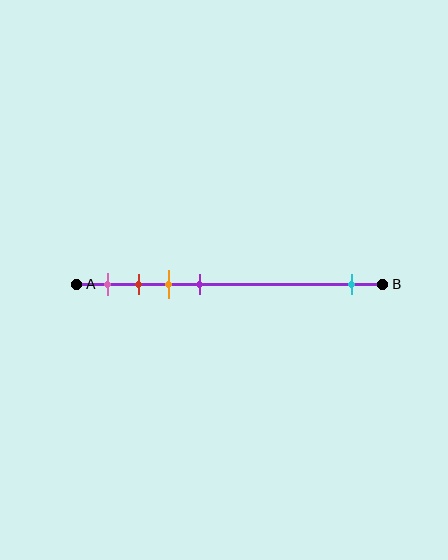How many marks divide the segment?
There are 5 marks dividing the segment.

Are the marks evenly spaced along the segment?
No, the marks are not evenly spaced.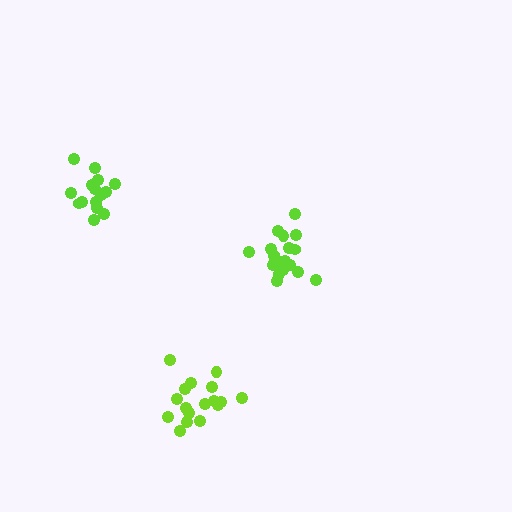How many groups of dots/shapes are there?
There are 3 groups.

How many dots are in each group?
Group 1: 20 dots, Group 2: 15 dots, Group 3: 17 dots (52 total).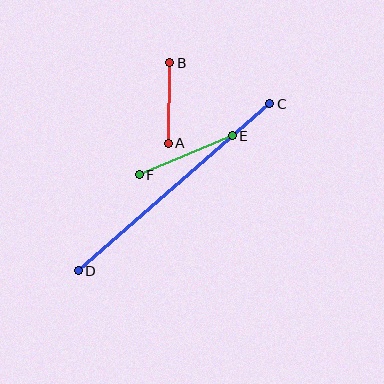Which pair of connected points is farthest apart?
Points C and D are farthest apart.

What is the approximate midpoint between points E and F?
The midpoint is at approximately (186, 155) pixels.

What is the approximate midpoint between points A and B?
The midpoint is at approximately (169, 103) pixels.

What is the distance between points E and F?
The distance is approximately 101 pixels.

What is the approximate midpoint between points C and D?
The midpoint is at approximately (174, 187) pixels.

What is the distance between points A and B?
The distance is approximately 80 pixels.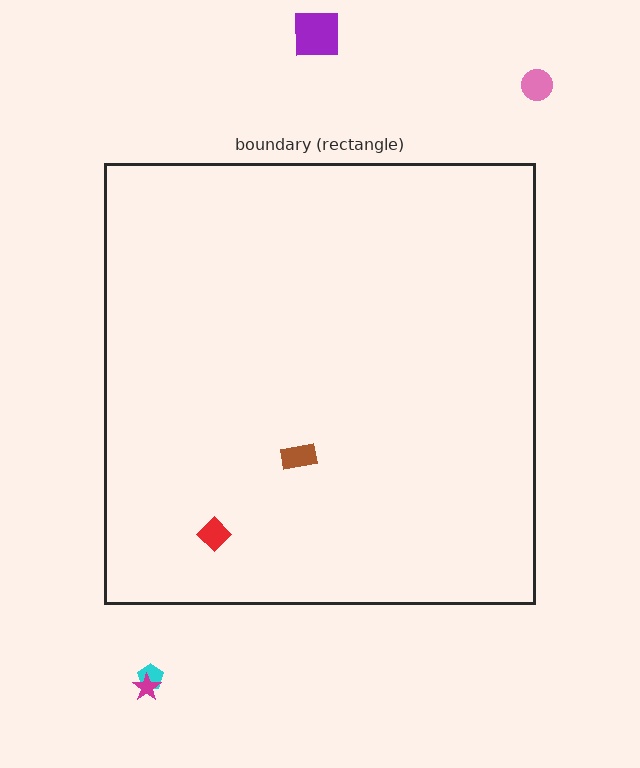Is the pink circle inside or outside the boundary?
Outside.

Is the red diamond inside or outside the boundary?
Inside.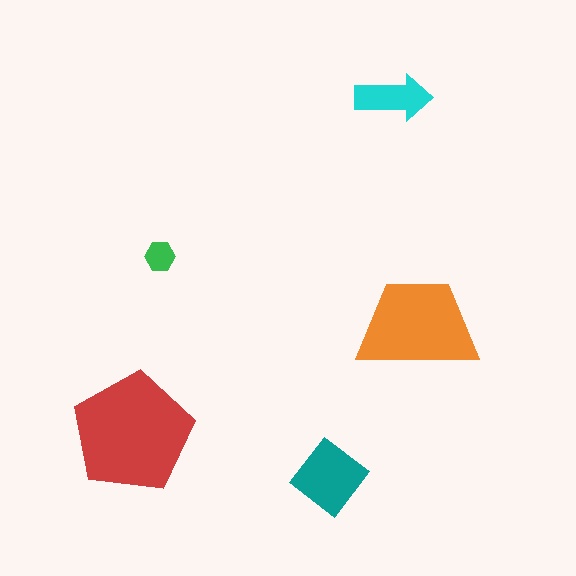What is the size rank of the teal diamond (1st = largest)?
3rd.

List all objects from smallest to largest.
The green hexagon, the cyan arrow, the teal diamond, the orange trapezoid, the red pentagon.